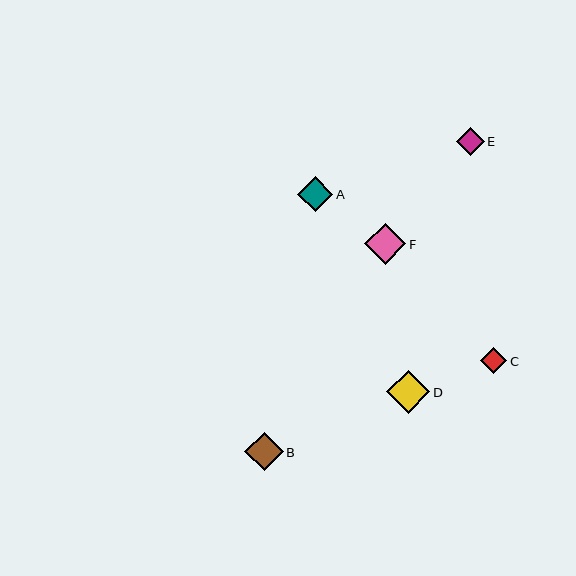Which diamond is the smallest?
Diamond C is the smallest with a size of approximately 26 pixels.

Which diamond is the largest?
Diamond D is the largest with a size of approximately 44 pixels.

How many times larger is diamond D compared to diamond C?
Diamond D is approximately 1.7 times the size of diamond C.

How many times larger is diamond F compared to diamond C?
Diamond F is approximately 1.6 times the size of diamond C.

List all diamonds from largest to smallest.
From largest to smallest: D, F, B, A, E, C.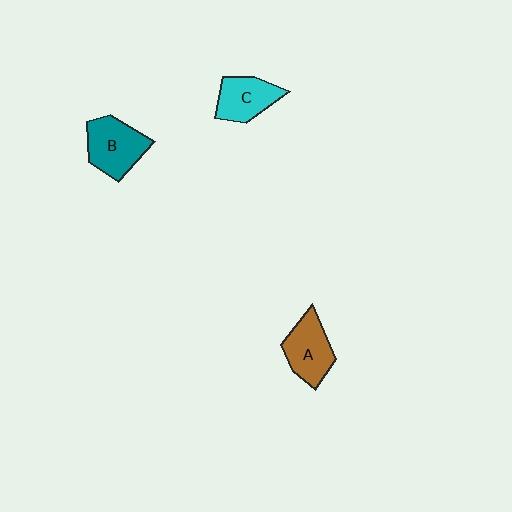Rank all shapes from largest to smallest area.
From largest to smallest: B (teal), A (brown), C (cyan).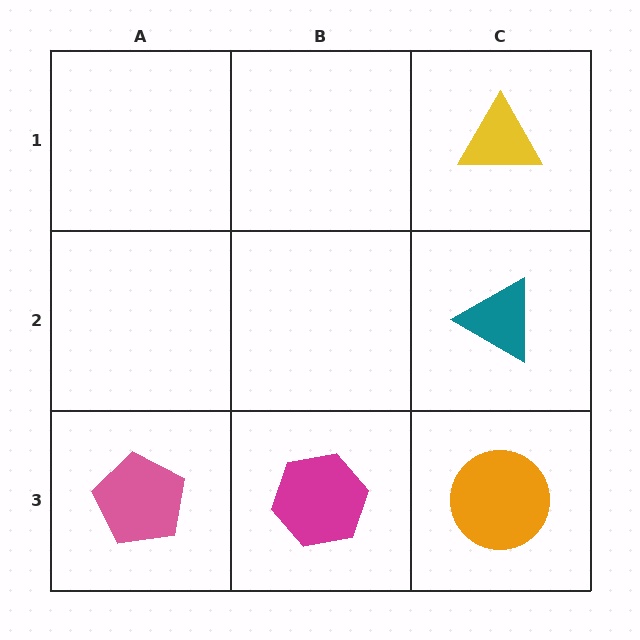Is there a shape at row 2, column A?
No, that cell is empty.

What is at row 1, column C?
A yellow triangle.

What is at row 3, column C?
An orange circle.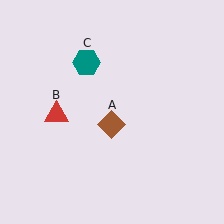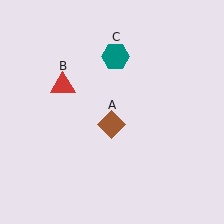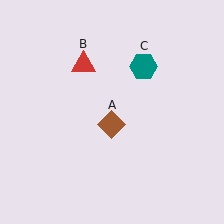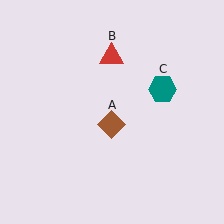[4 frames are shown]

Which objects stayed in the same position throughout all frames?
Brown diamond (object A) remained stationary.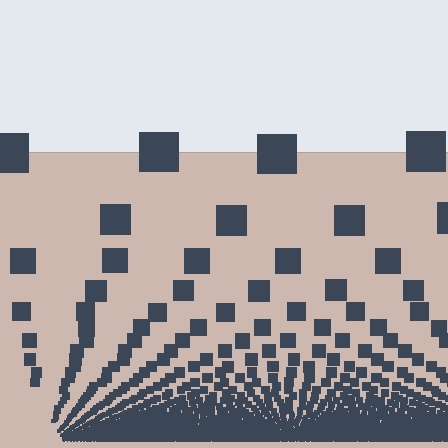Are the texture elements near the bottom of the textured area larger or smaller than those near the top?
Smaller. The gradient is inverted — elements near the bottom are smaller and denser.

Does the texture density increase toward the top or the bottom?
Density increases toward the bottom.